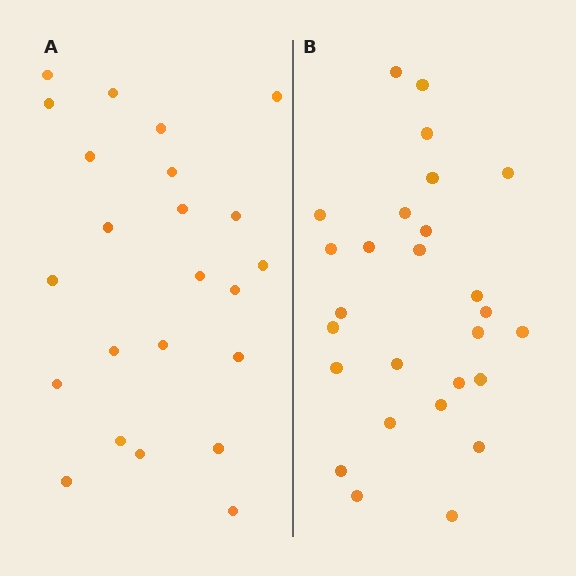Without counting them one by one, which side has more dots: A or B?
Region B (the right region) has more dots.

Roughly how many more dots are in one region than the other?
Region B has about 4 more dots than region A.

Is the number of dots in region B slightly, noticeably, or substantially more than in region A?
Region B has only slightly more — the two regions are fairly close. The ratio is roughly 1.2 to 1.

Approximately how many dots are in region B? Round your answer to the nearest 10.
About 30 dots. (The exact count is 27, which rounds to 30.)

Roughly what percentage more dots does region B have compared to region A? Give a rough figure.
About 15% more.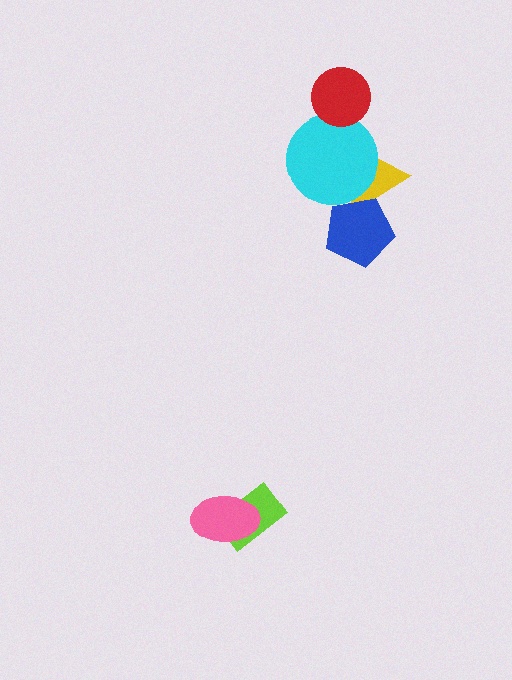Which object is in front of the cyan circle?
The red circle is in front of the cyan circle.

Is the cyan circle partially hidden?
Yes, it is partially covered by another shape.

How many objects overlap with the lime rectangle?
1 object overlaps with the lime rectangle.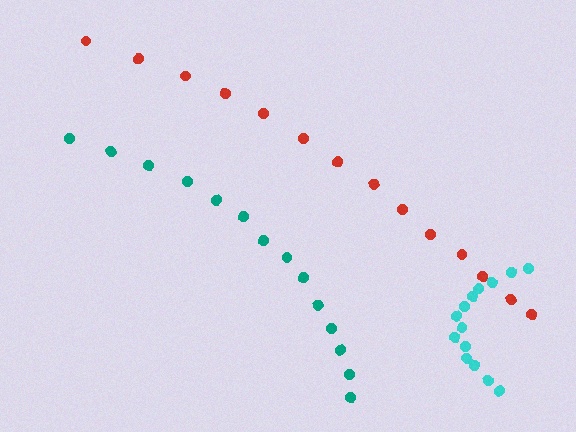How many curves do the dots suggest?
There are 3 distinct paths.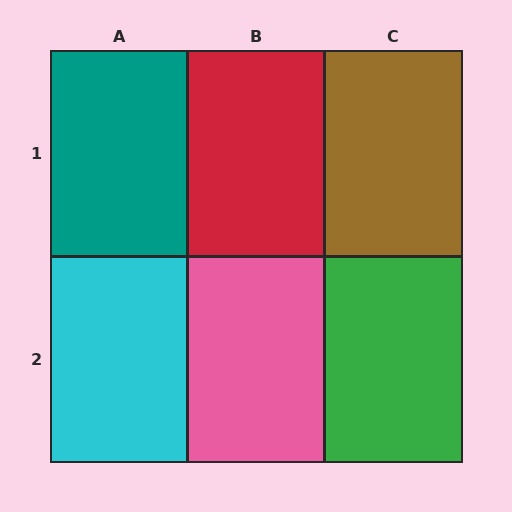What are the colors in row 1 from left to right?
Teal, red, brown.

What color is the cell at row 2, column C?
Green.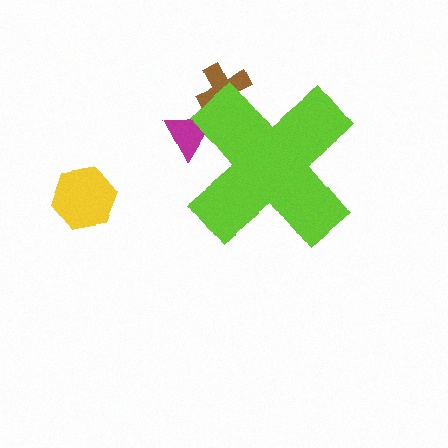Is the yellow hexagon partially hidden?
No, the yellow hexagon is fully visible.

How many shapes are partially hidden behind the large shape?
2 shapes are partially hidden.